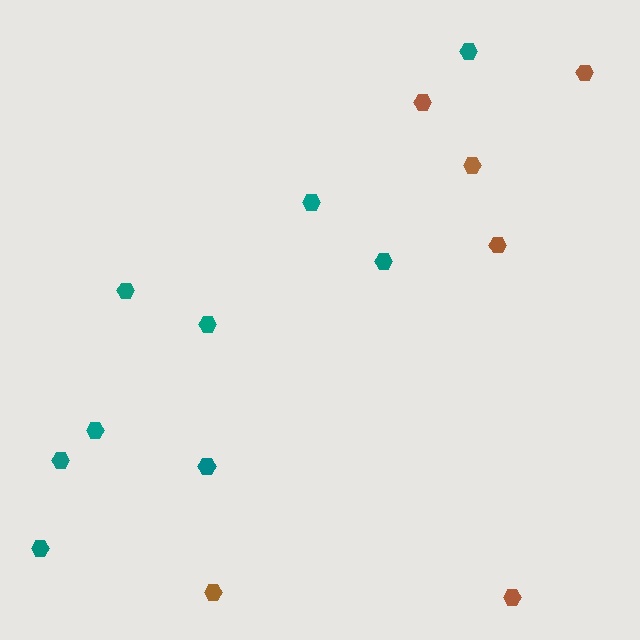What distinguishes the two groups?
There are 2 groups: one group of brown hexagons (6) and one group of teal hexagons (9).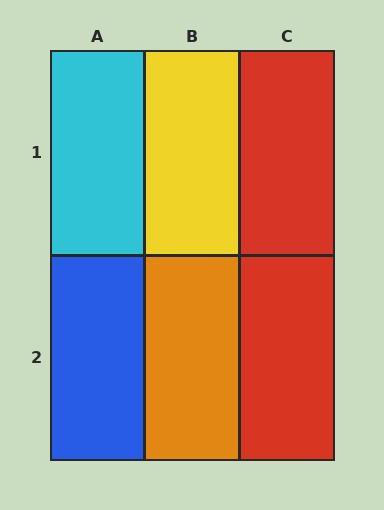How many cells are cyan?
1 cell is cyan.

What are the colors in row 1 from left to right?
Cyan, yellow, red.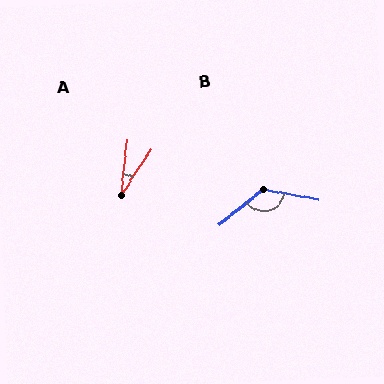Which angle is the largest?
B, at approximately 131 degrees.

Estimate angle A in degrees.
Approximately 27 degrees.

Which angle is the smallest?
A, at approximately 27 degrees.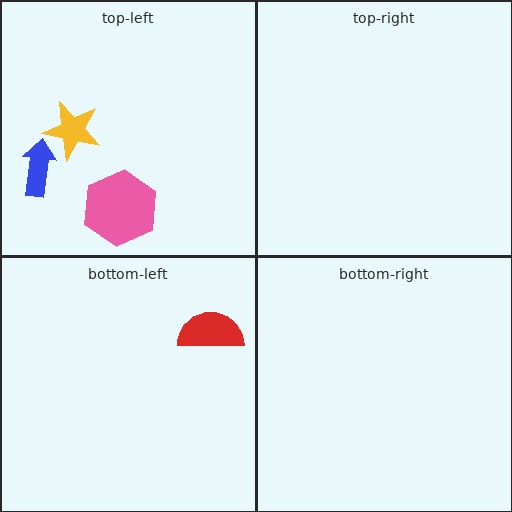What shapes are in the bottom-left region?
The red semicircle.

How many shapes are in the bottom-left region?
1.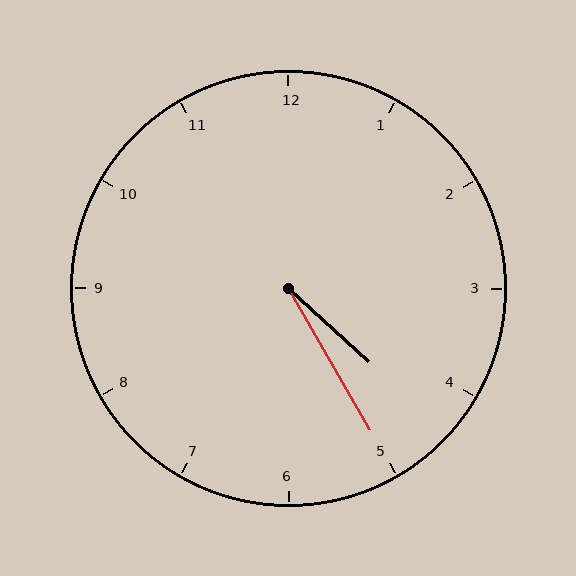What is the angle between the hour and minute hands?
Approximately 18 degrees.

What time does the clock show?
4:25.